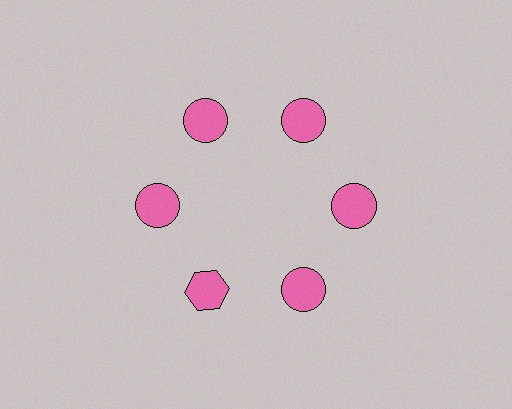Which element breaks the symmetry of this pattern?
The pink hexagon at roughly the 7 o'clock position breaks the symmetry. All other shapes are pink circles.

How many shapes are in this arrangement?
There are 6 shapes arranged in a ring pattern.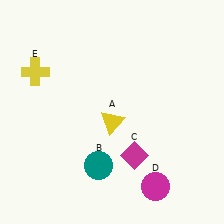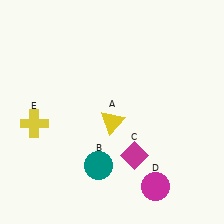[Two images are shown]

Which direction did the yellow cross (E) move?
The yellow cross (E) moved down.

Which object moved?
The yellow cross (E) moved down.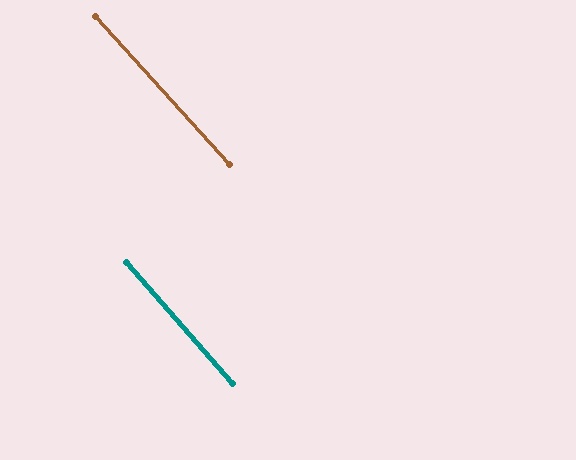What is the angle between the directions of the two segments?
Approximately 1 degree.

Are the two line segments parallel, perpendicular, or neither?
Parallel — their directions differ by only 1.0°.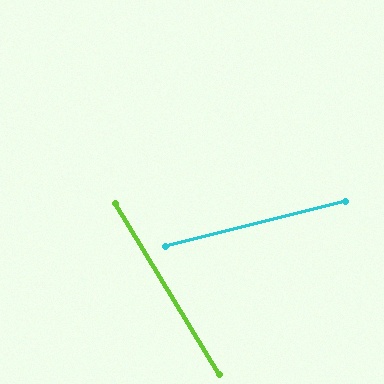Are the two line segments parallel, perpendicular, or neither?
Neither parallel nor perpendicular — they differ by about 73°.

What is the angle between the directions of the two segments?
Approximately 73 degrees.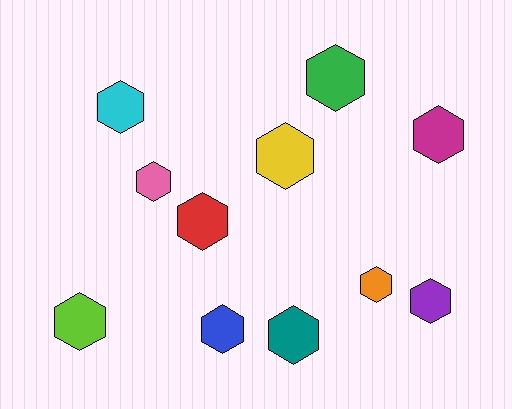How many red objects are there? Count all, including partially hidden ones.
There is 1 red object.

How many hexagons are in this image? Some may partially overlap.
There are 11 hexagons.